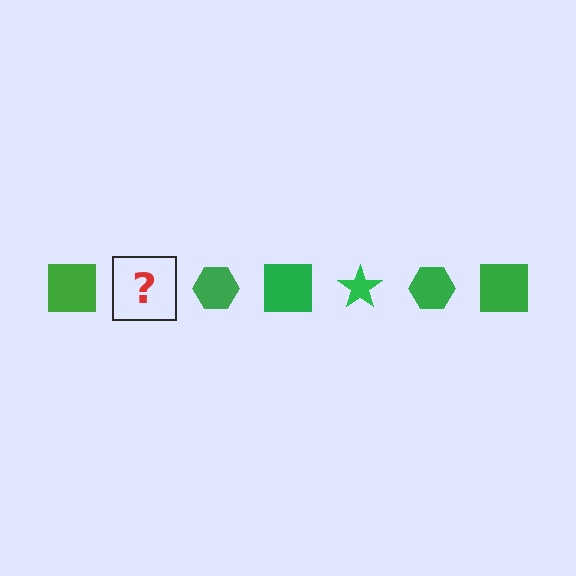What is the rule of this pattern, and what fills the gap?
The rule is that the pattern cycles through square, star, hexagon shapes in green. The gap should be filled with a green star.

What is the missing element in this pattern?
The missing element is a green star.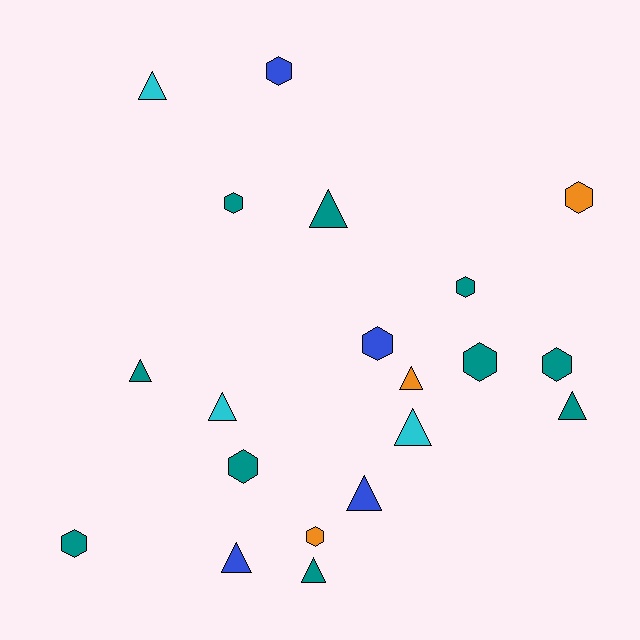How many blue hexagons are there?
There are 2 blue hexagons.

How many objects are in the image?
There are 20 objects.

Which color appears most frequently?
Teal, with 10 objects.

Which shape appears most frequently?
Hexagon, with 10 objects.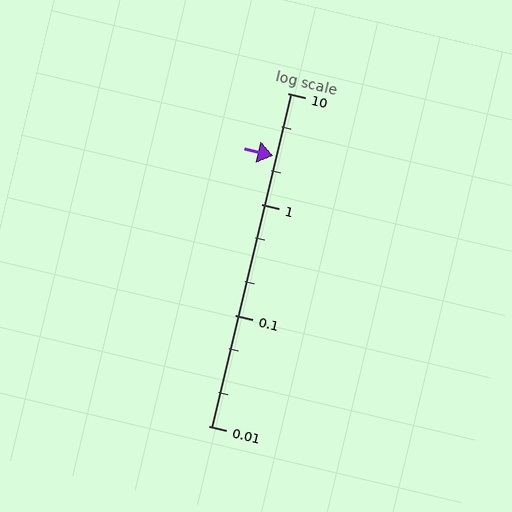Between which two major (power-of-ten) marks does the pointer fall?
The pointer is between 1 and 10.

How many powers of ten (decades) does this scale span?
The scale spans 3 decades, from 0.01 to 10.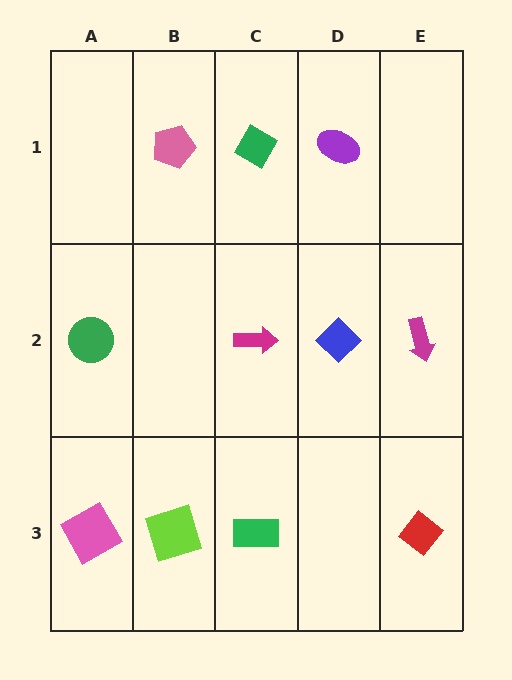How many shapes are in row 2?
4 shapes.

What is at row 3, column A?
A pink square.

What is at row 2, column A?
A green circle.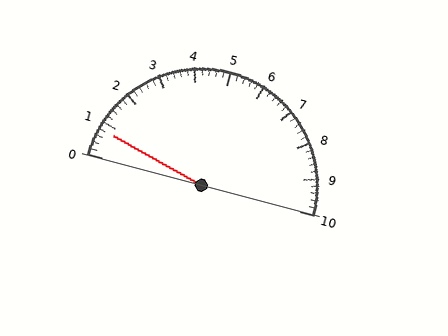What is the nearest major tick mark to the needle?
The nearest major tick mark is 1.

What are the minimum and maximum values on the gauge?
The gauge ranges from 0 to 10.